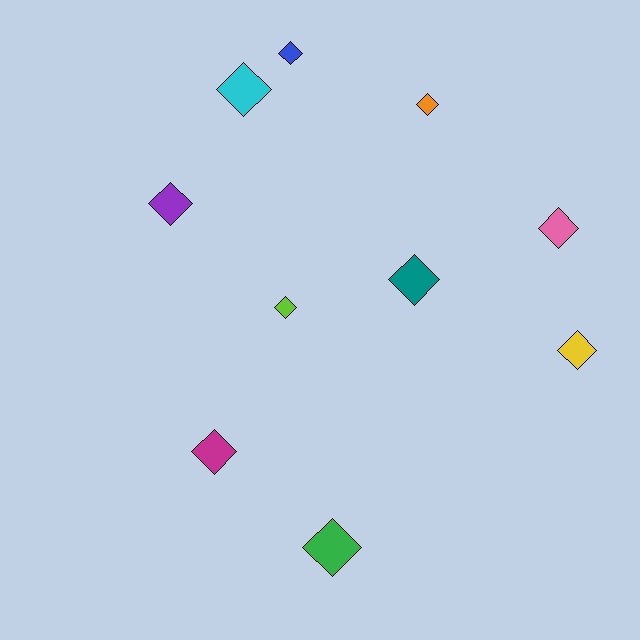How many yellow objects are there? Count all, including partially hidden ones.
There is 1 yellow object.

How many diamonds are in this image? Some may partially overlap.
There are 10 diamonds.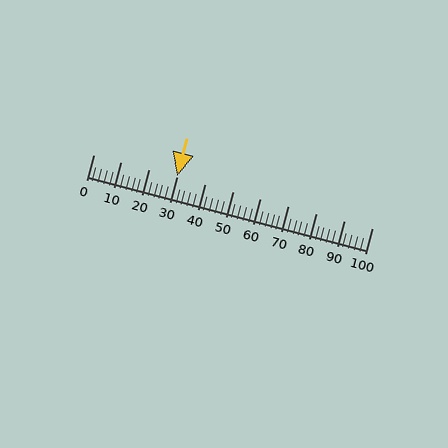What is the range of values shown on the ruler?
The ruler shows values from 0 to 100.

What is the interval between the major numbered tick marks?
The major tick marks are spaced 10 units apart.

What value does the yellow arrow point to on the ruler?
The yellow arrow points to approximately 30.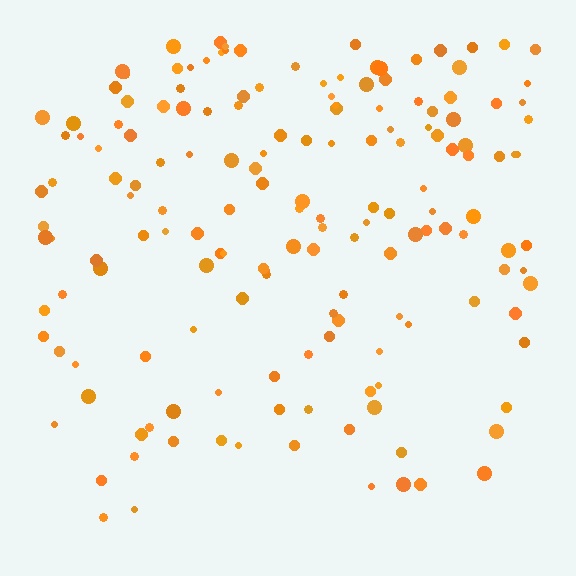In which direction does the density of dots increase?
From bottom to top, with the top side densest.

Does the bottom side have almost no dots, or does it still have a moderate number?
Still a moderate number, just noticeably fewer than the top.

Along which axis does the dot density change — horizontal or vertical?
Vertical.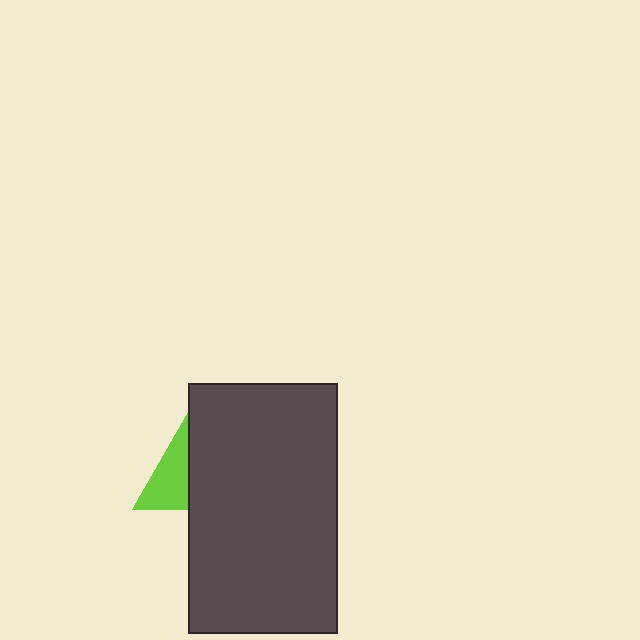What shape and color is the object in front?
The object in front is a dark gray rectangle.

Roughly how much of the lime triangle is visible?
A small part of it is visible (roughly 39%).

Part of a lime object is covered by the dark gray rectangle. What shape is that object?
It is a triangle.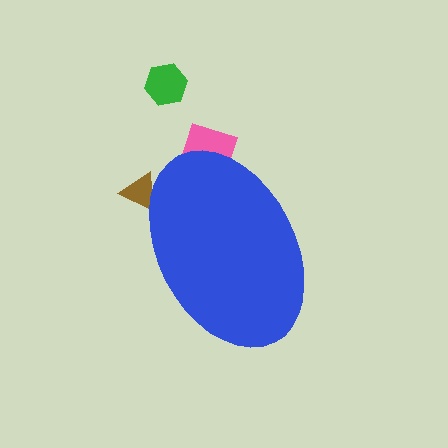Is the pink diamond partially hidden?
Yes, the pink diamond is partially hidden behind the blue ellipse.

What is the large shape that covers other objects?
A blue ellipse.